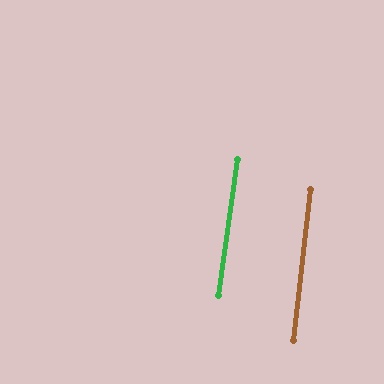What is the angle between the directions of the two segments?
Approximately 2 degrees.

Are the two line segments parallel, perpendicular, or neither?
Parallel — their directions differ by only 1.8°.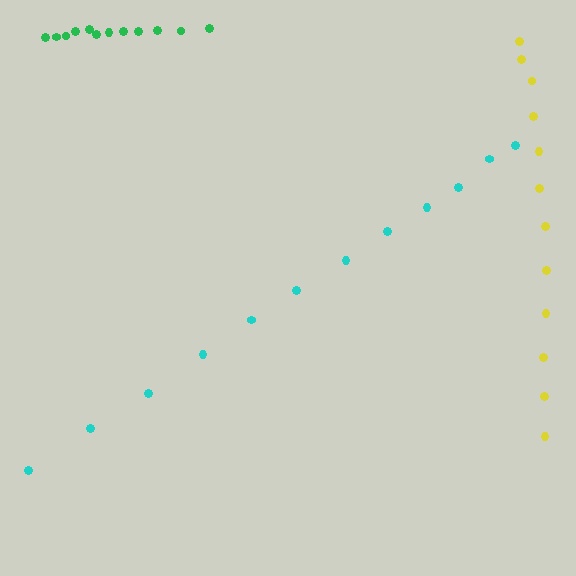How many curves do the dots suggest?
There are 3 distinct paths.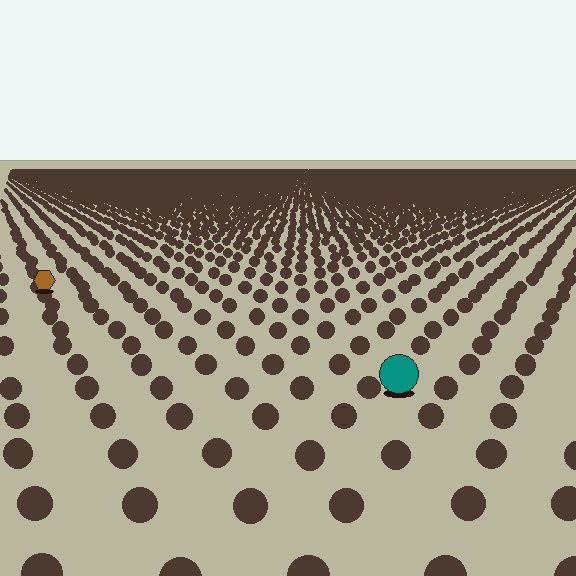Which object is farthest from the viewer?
The brown hexagon is farthest from the viewer. It appears smaller and the ground texture around it is denser.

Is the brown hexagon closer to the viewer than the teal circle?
No. The teal circle is closer — you can tell from the texture gradient: the ground texture is coarser near it.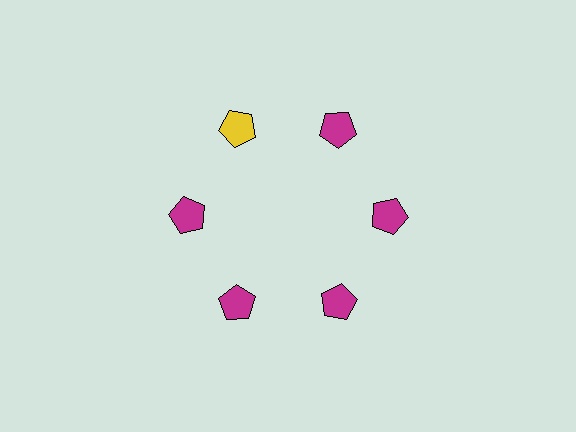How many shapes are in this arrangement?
There are 6 shapes arranged in a ring pattern.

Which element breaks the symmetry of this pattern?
The yellow pentagon at roughly the 11 o'clock position breaks the symmetry. All other shapes are magenta pentagons.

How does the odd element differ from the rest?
It has a different color: yellow instead of magenta.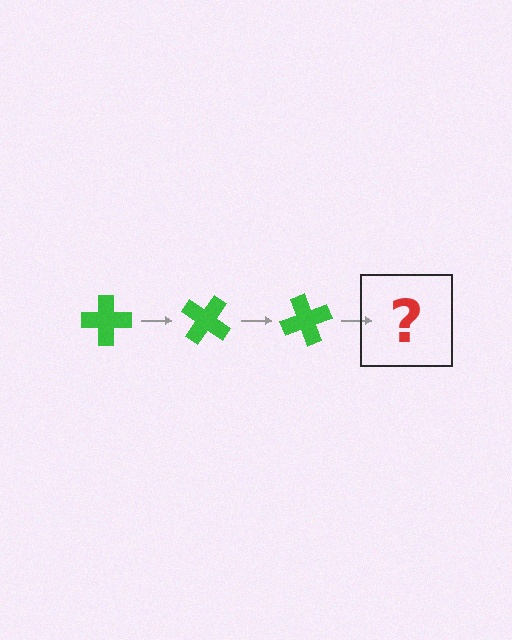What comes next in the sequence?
The next element should be a green cross rotated 105 degrees.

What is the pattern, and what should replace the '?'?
The pattern is that the cross rotates 35 degrees each step. The '?' should be a green cross rotated 105 degrees.